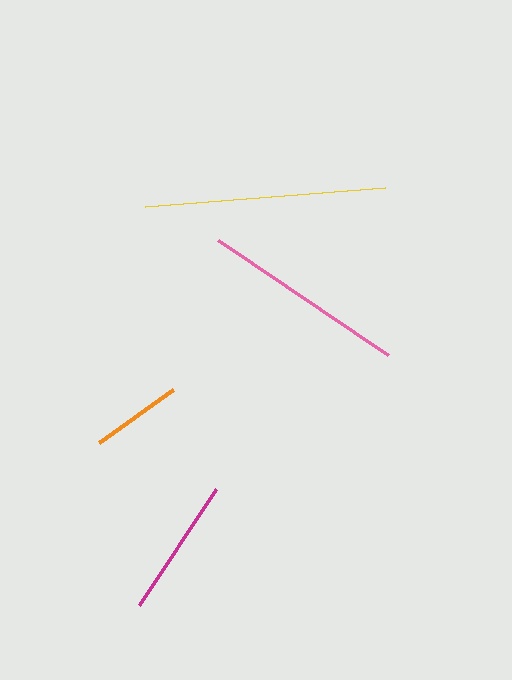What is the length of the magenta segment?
The magenta segment is approximately 140 pixels long.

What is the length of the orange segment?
The orange segment is approximately 90 pixels long.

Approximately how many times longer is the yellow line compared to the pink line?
The yellow line is approximately 1.2 times the length of the pink line.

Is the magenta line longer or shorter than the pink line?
The pink line is longer than the magenta line.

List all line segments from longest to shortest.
From longest to shortest: yellow, pink, magenta, orange.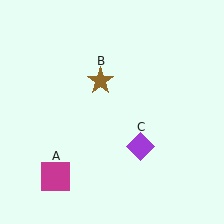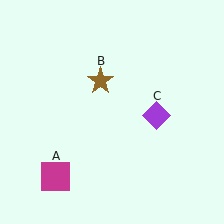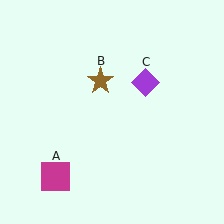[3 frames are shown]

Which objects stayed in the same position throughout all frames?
Magenta square (object A) and brown star (object B) remained stationary.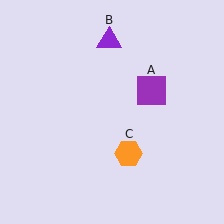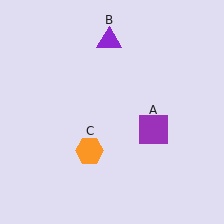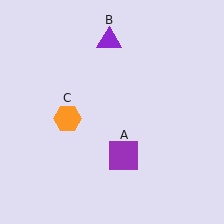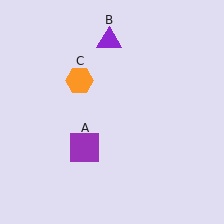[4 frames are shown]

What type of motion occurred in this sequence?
The purple square (object A), orange hexagon (object C) rotated clockwise around the center of the scene.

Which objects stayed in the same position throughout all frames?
Purple triangle (object B) remained stationary.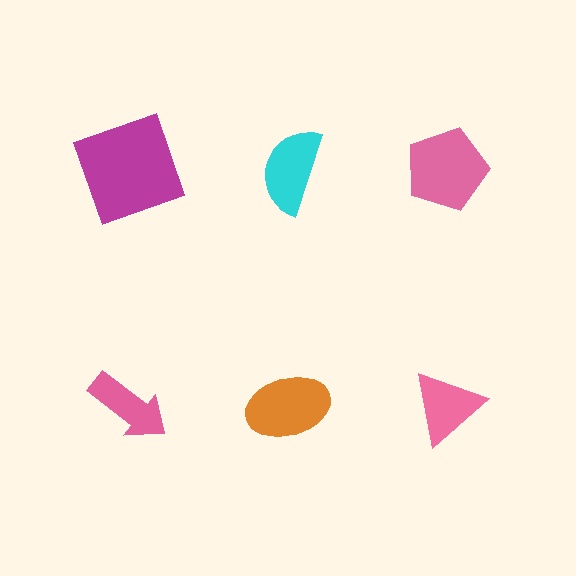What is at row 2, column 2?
An orange ellipse.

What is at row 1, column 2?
A cyan semicircle.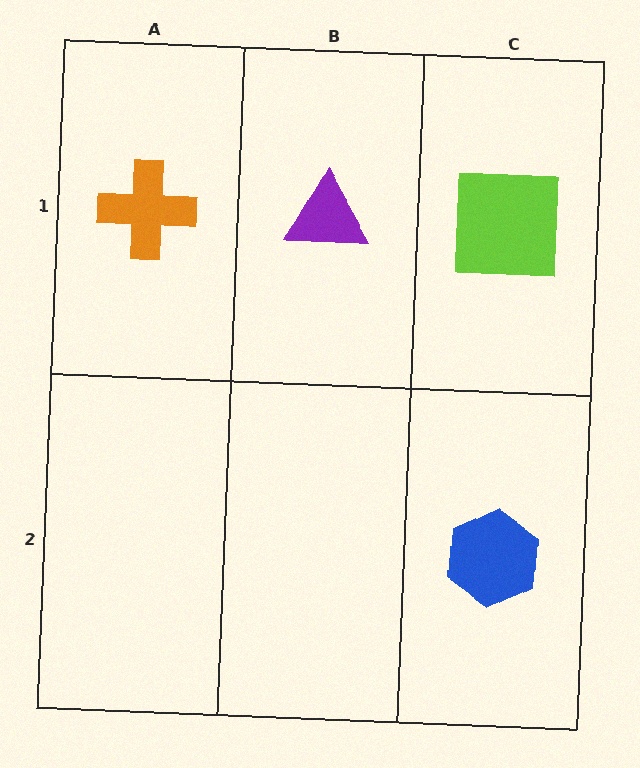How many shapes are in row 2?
1 shape.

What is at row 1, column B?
A purple triangle.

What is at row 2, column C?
A blue hexagon.